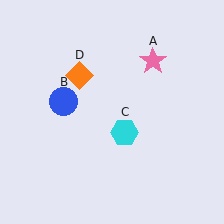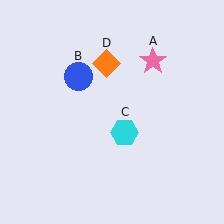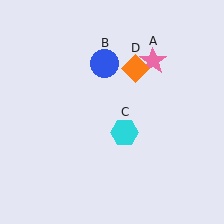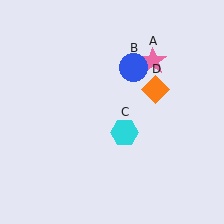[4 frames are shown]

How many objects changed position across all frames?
2 objects changed position: blue circle (object B), orange diamond (object D).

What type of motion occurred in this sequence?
The blue circle (object B), orange diamond (object D) rotated clockwise around the center of the scene.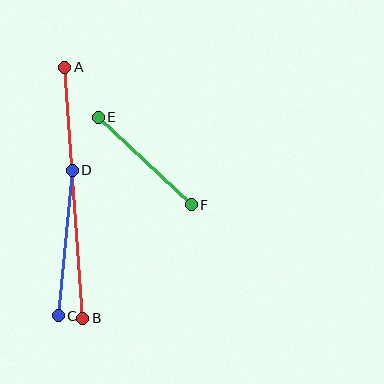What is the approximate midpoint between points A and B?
The midpoint is at approximately (74, 193) pixels.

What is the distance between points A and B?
The distance is approximately 251 pixels.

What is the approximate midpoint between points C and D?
The midpoint is at approximately (65, 243) pixels.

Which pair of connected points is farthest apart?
Points A and B are farthest apart.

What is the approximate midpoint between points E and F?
The midpoint is at approximately (145, 161) pixels.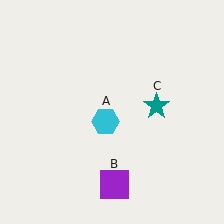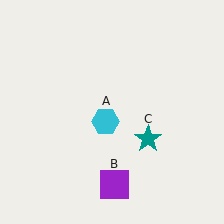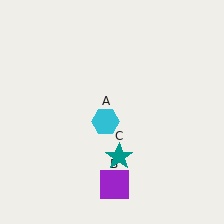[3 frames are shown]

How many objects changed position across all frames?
1 object changed position: teal star (object C).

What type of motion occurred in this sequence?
The teal star (object C) rotated clockwise around the center of the scene.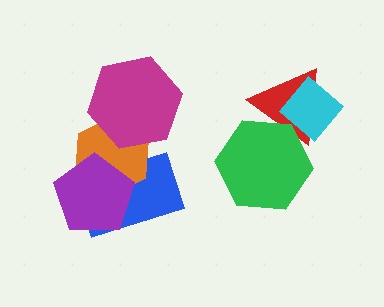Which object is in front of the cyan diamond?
The green hexagon is in front of the cyan diamond.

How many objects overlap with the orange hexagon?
3 objects overlap with the orange hexagon.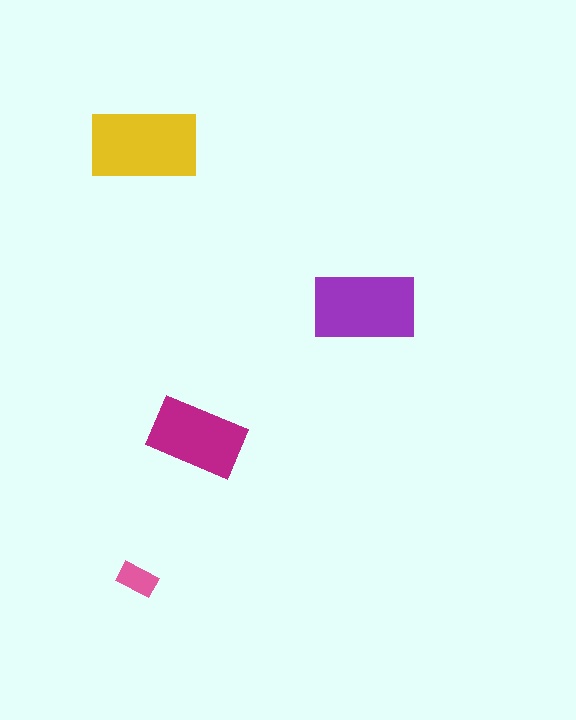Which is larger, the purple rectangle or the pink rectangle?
The purple one.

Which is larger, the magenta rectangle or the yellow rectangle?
The yellow one.